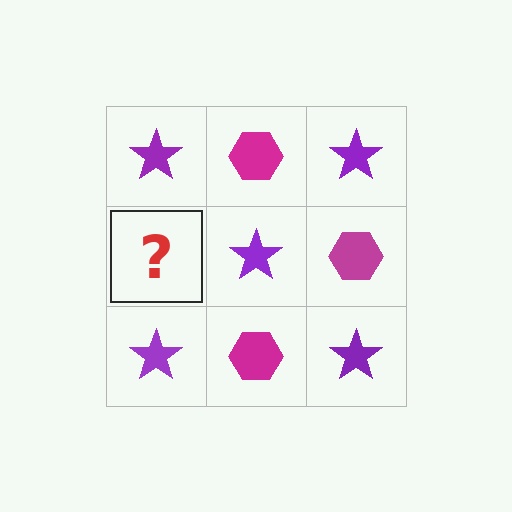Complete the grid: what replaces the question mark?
The question mark should be replaced with a magenta hexagon.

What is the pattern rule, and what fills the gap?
The rule is that it alternates purple star and magenta hexagon in a checkerboard pattern. The gap should be filled with a magenta hexagon.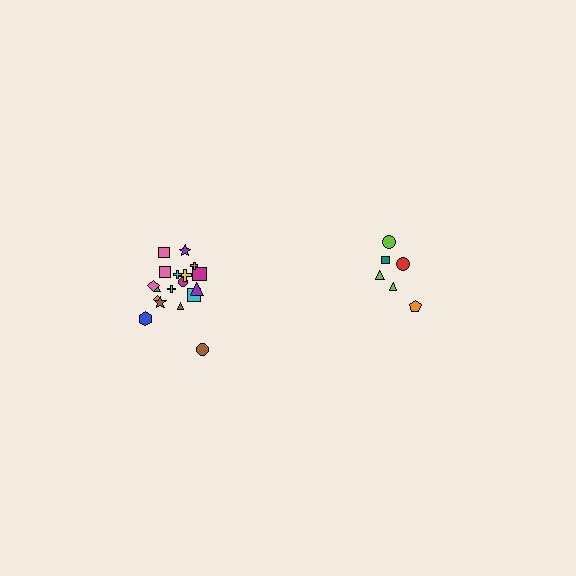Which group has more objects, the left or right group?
The left group.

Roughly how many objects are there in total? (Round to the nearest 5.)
Roughly 25 objects in total.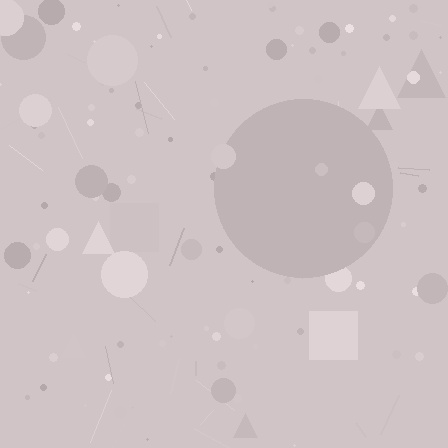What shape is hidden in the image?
A circle is hidden in the image.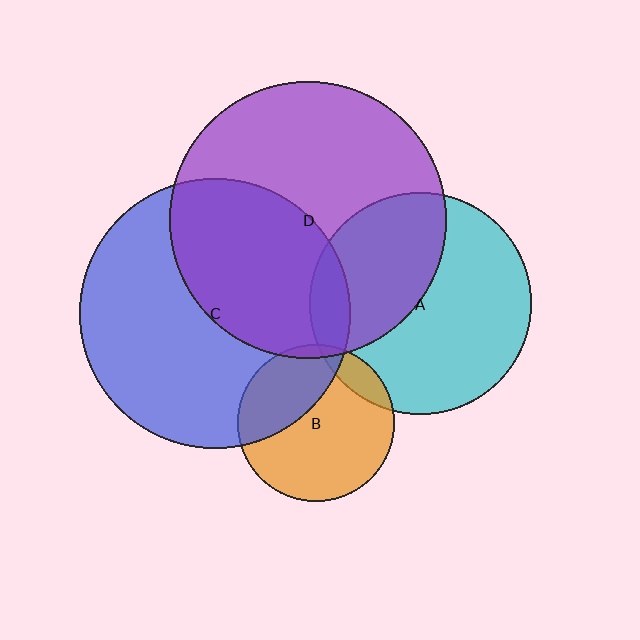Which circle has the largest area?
Circle D (purple).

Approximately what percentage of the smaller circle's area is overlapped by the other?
Approximately 5%.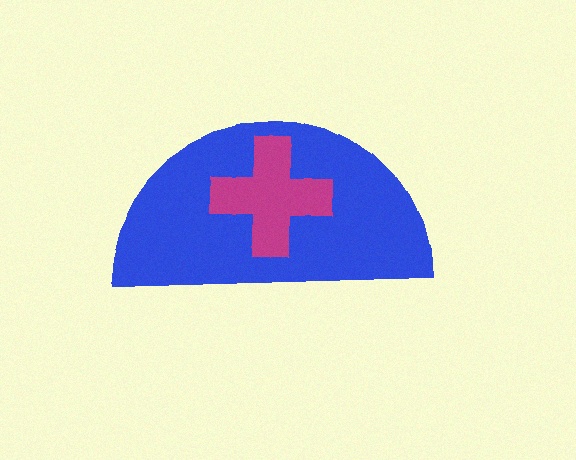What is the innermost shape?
The magenta cross.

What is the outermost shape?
The blue semicircle.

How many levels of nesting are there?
2.